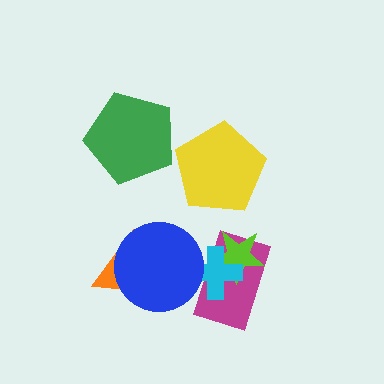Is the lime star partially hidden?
Yes, it is partially covered by another shape.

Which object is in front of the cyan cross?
The blue circle is in front of the cyan cross.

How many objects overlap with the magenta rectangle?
3 objects overlap with the magenta rectangle.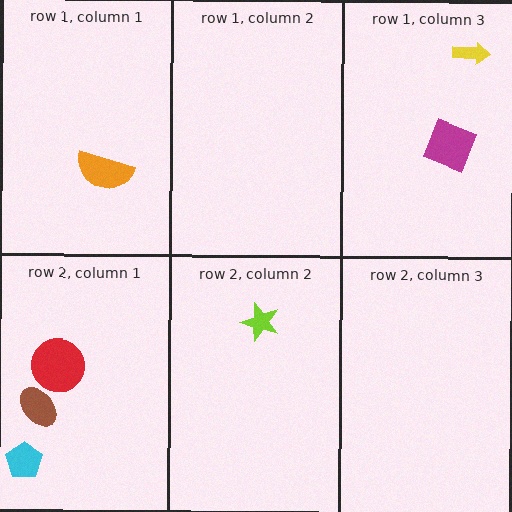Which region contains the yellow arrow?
The row 1, column 3 region.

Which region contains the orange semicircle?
The row 1, column 1 region.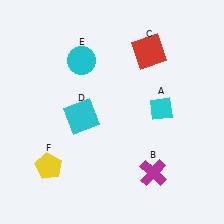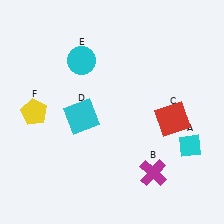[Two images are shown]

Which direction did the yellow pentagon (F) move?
The yellow pentagon (F) moved up.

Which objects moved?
The objects that moved are: the cyan diamond (A), the red square (C), the yellow pentagon (F).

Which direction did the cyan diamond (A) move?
The cyan diamond (A) moved down.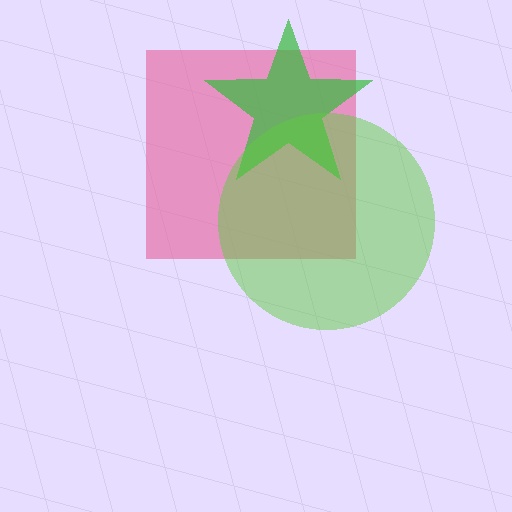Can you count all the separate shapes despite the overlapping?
Yes, there are 3 separate shapes.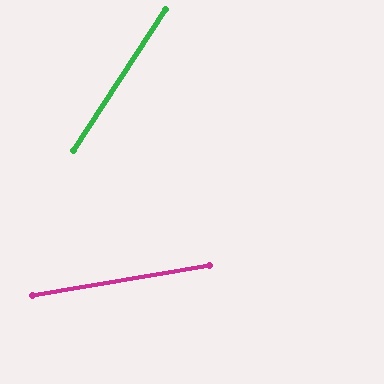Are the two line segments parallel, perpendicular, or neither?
Neither parallel nor perpendicular — they differ by about 47°.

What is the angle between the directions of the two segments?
Approximately 47 degrees.